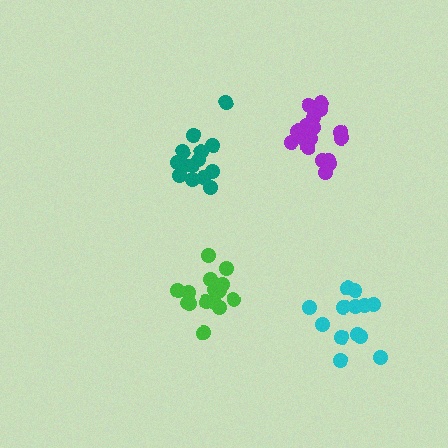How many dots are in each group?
Group 1: 18 dots, Group 2: 16 dots, Group 3: 14 dots, Group 4: 13 dots (61 total).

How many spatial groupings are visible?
There are 4 spatial groupings.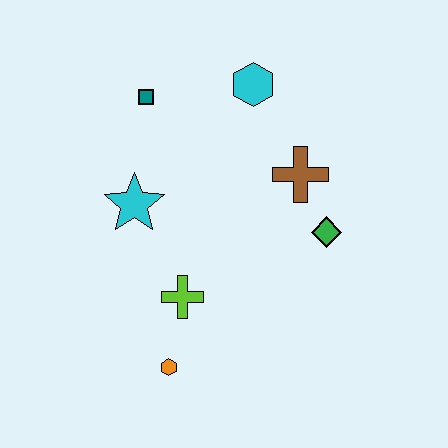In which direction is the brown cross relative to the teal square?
The brown cross is to the right of the teal square.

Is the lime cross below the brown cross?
Yes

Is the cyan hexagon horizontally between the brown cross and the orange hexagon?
Yes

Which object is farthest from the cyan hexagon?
The orange hexagon is farthest from the cyan hexagon.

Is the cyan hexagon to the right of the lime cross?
Yes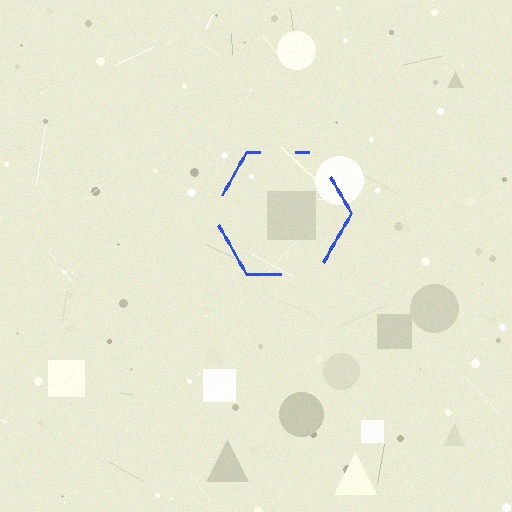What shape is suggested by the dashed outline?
The dashed outline suggests a hexagon.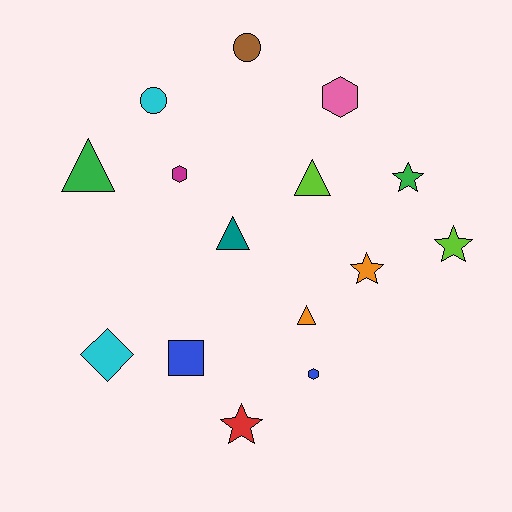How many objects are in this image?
There are 15 objects.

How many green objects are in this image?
There are 2 green objects.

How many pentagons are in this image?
There are no pentagons.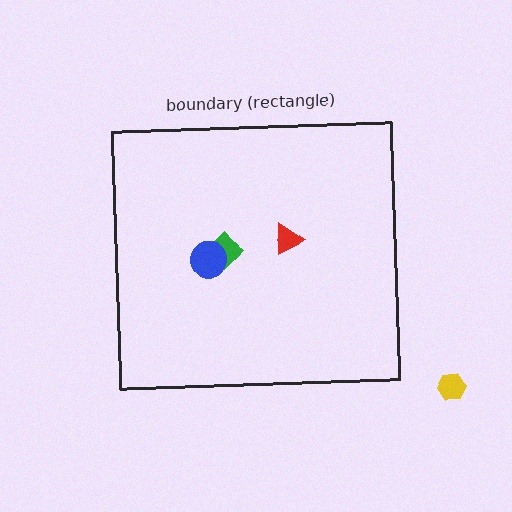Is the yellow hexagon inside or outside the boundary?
Outside.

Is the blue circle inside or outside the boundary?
Inside.